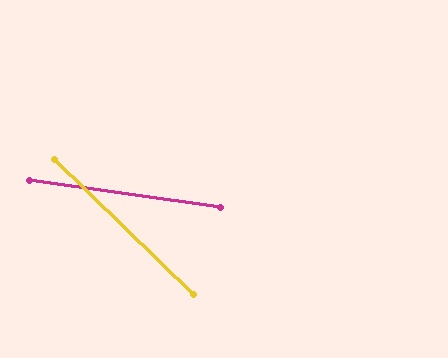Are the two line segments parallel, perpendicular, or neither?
Neither parallel nor perpendicular — they differ by about 36°.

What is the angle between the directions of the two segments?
Approximately 36 degrees.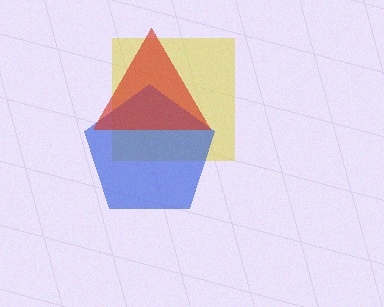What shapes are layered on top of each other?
The layered shapes are: a yellow square, a blue pentagon, a red triangle.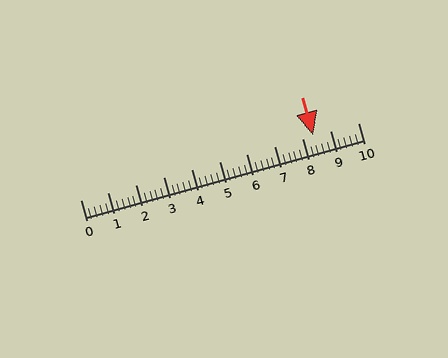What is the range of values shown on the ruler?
The ruler shows values from 0 to 10.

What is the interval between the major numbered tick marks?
The major tick marks are spaced 1 units apart.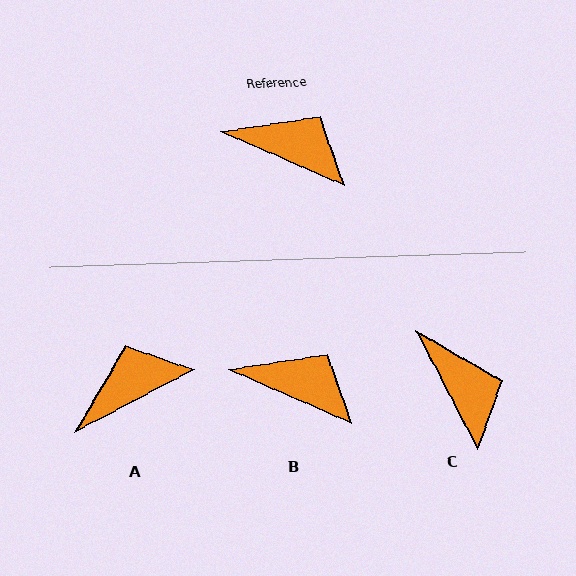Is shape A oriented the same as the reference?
No, it is off by about 51 degrees.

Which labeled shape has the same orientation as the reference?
B.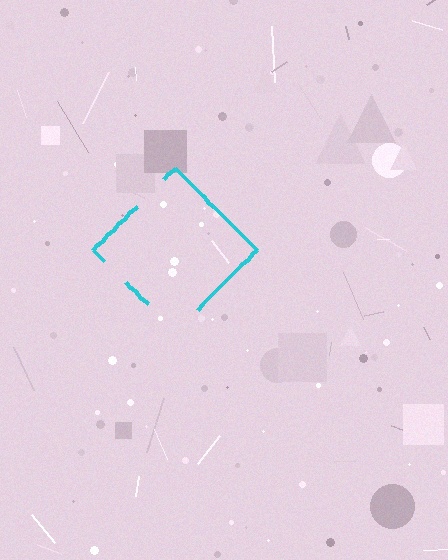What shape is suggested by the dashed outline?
The dashed outline suggests a diamond.